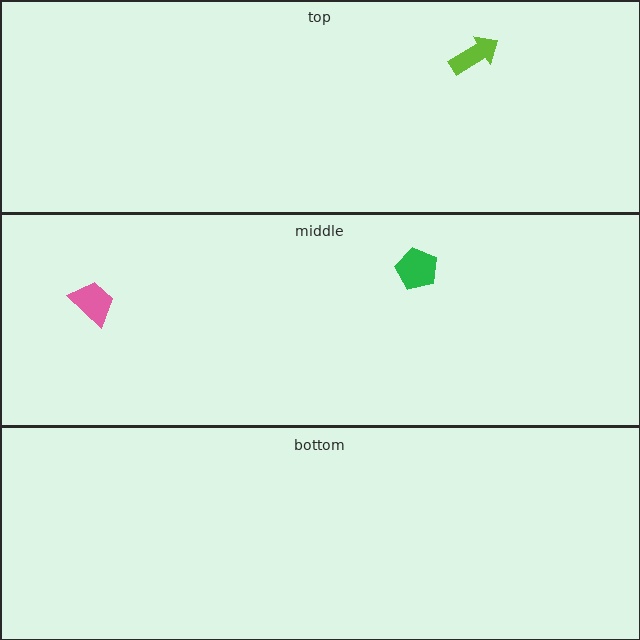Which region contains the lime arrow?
The top region.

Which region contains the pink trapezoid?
The middle region.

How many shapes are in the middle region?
2.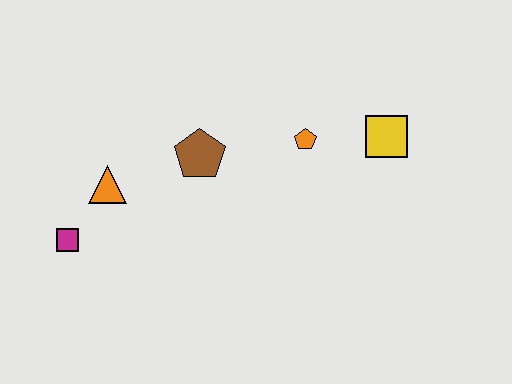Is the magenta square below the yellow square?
Yes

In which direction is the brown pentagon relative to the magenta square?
The brown pentagon is to the right of the magenta square.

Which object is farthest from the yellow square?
The magenta square is farthest from the yellow square.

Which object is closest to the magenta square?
The orange triangle is closest to the magenta square.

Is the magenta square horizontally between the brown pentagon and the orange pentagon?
No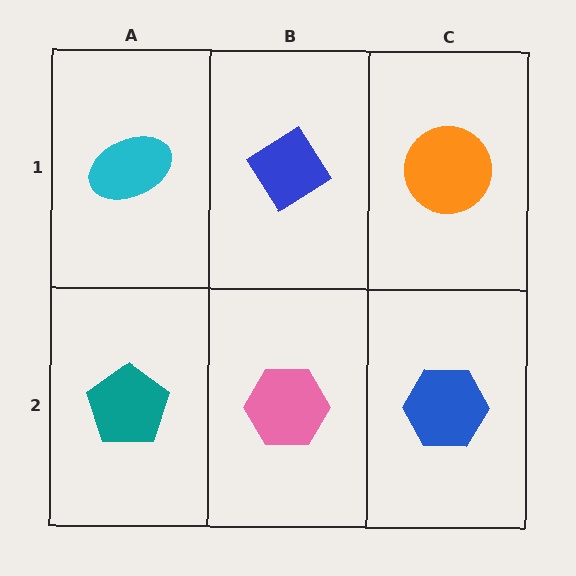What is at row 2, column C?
A blue hexagon.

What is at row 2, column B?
A pink hexagon.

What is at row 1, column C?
An orange circle.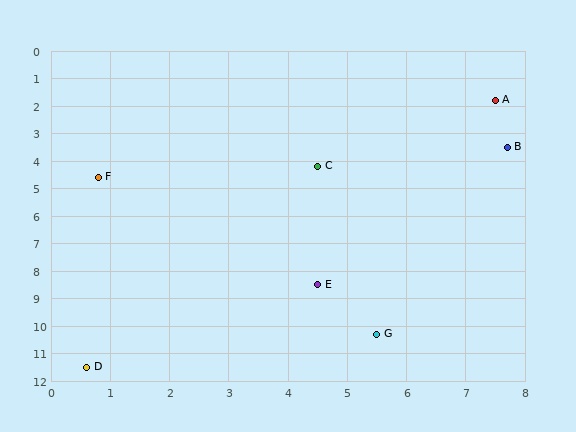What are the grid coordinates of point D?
Point D is at approximately (0.6, 11.5).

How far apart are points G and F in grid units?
Points G and F are about 7.4 grid units apart.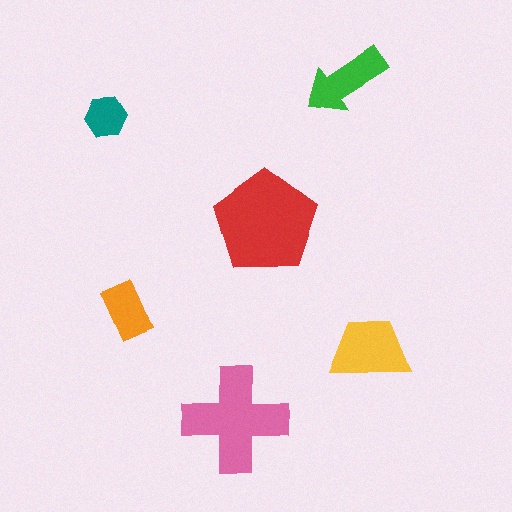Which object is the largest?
The red pentagon.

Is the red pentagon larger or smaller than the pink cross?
Larger.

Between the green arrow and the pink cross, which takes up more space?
The pink cross.